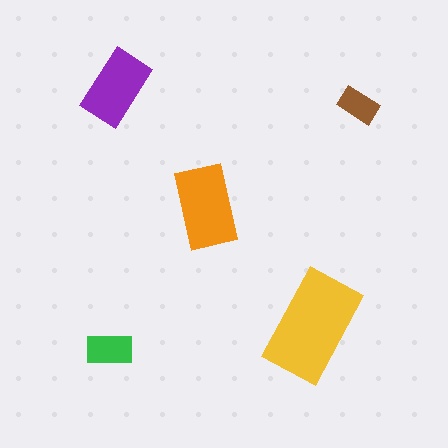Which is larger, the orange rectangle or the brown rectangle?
The orange one.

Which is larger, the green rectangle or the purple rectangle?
The purple one.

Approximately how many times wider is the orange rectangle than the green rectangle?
About 2 times wider.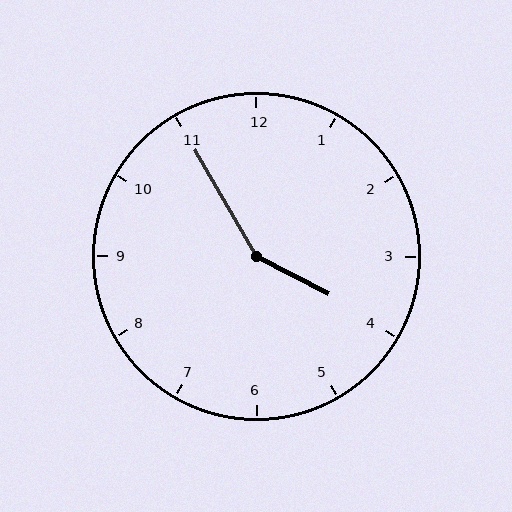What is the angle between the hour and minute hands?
Approximately 148 degrees.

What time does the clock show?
3:55.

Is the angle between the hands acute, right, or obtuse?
It is obtuse.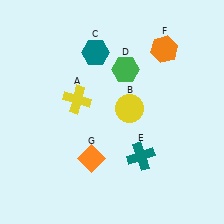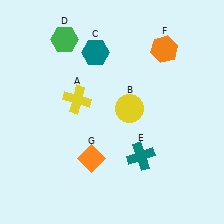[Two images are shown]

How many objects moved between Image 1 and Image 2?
1 object moved between the two images.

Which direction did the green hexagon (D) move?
The green hexagon (D) moved left.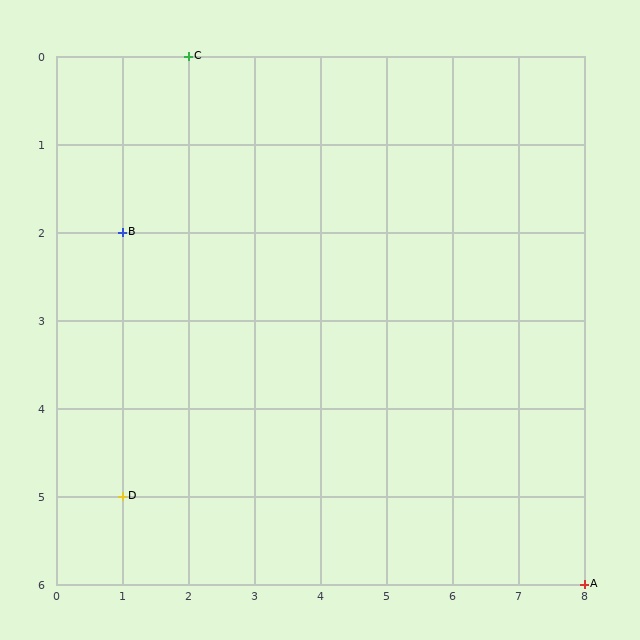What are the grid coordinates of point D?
Point D is at grid coordinates (1, 5).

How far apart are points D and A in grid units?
Points D and A are 7 columns and 1 row apart (about 7.1 grid units diagonally).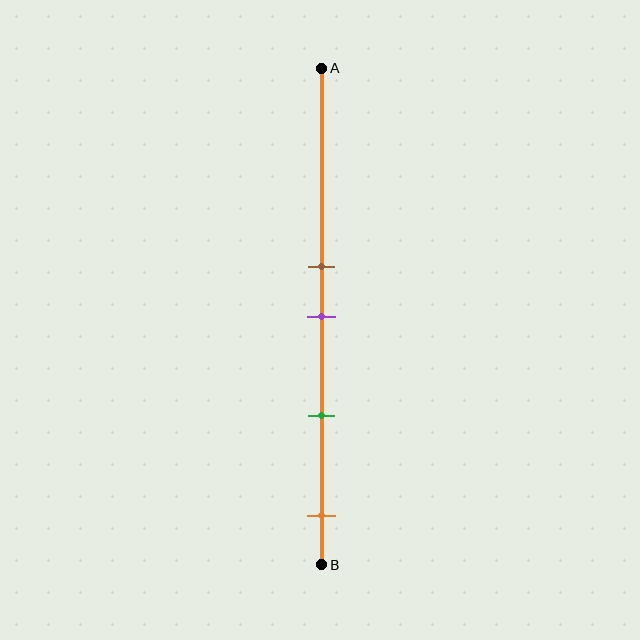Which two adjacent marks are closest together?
The brown and purple marks are the closest adjacent pair.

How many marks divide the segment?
There are 4 marks dividing the segment.